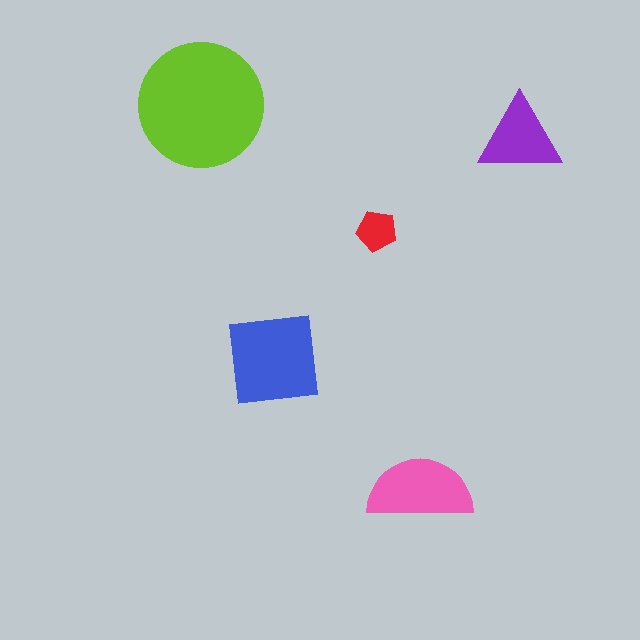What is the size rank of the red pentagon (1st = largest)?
5th.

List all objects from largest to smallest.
The lime circle, the blue square, the pink semicircle, the purple triangle, the red pentagon.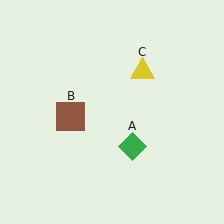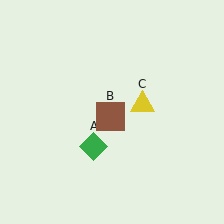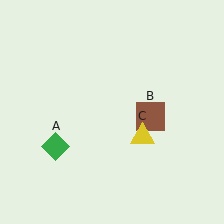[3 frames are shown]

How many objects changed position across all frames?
3 objects changed position: green diamond (object A), brown square (object B), yellow triangle (object C).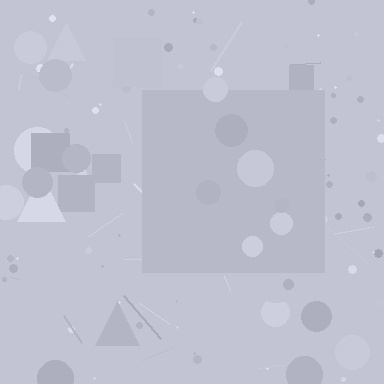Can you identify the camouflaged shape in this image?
The camouflaged shape is a square.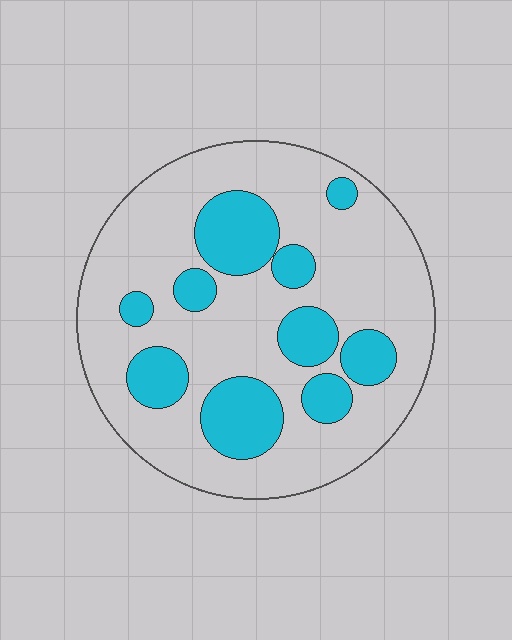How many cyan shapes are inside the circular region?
10.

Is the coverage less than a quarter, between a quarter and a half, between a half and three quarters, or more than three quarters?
Between a quarter and a half.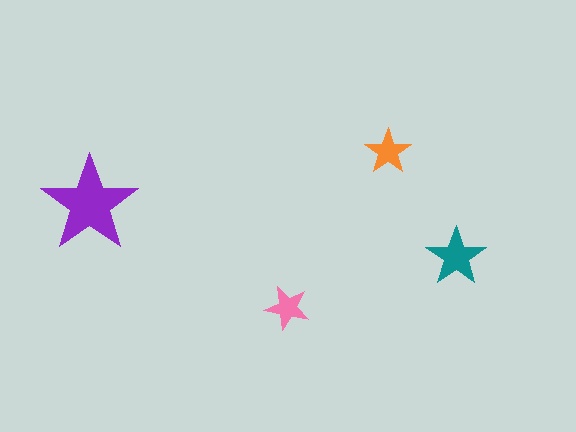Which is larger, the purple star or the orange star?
The purple one.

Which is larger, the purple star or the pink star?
The purple one.